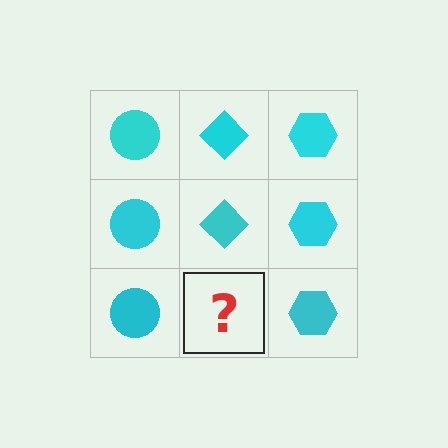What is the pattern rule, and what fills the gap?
The rule is that each column has a consistent shape. The gap should be filled with a cyan diamond.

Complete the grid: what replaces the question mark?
The question mark should be replaced with a cyan diamond.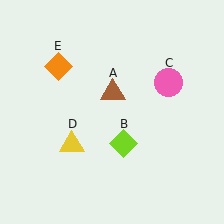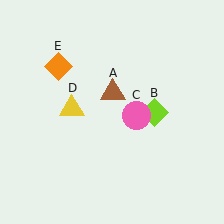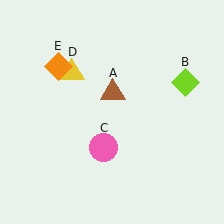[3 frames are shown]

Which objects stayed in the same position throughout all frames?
Brown triangle (object A) and orange diamond (object E) remained stationary.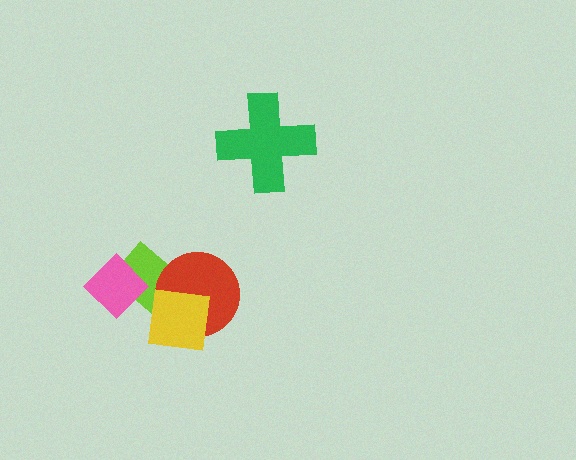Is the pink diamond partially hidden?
No, no other shape covers it.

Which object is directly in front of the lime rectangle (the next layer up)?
The pink diamond is directly in front of the lime rectangle.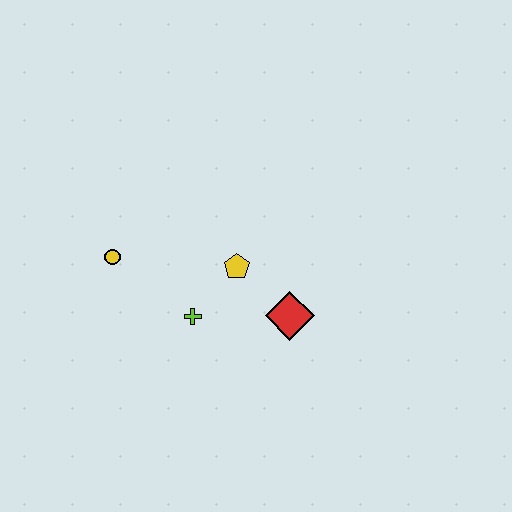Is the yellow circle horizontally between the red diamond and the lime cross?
No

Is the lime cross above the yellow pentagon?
No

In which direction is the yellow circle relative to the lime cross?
The yellow circle is to the left of the lime cross.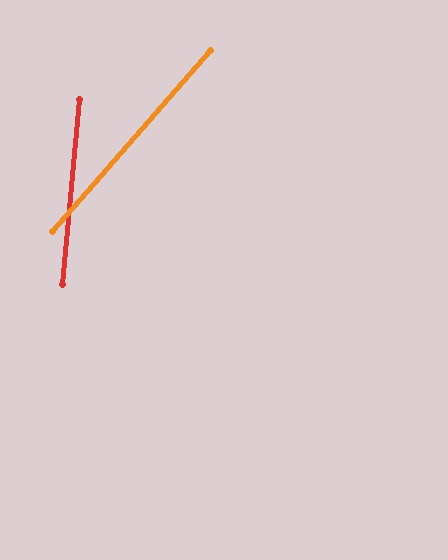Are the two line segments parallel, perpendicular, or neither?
Neither parallel nor perpendicular — they differ by about 36°.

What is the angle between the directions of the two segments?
Approximately 36 degrees.